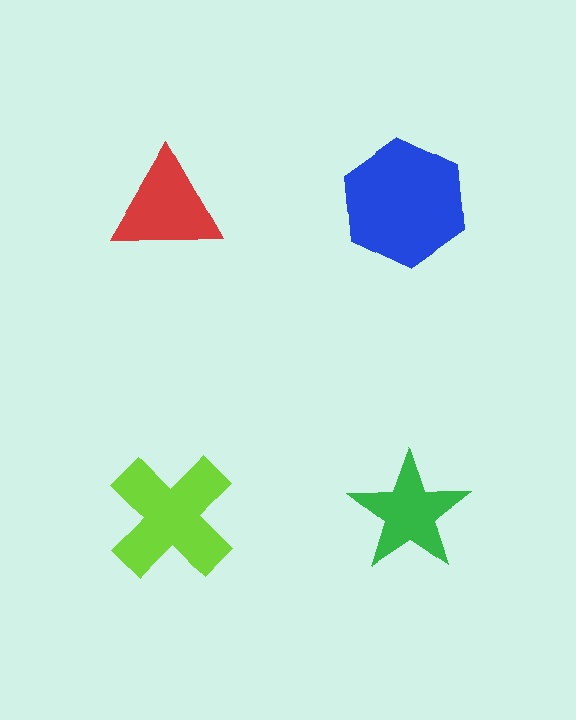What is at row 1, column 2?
A blue hexagon.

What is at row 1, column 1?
A red triangle.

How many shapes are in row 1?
2 shapes.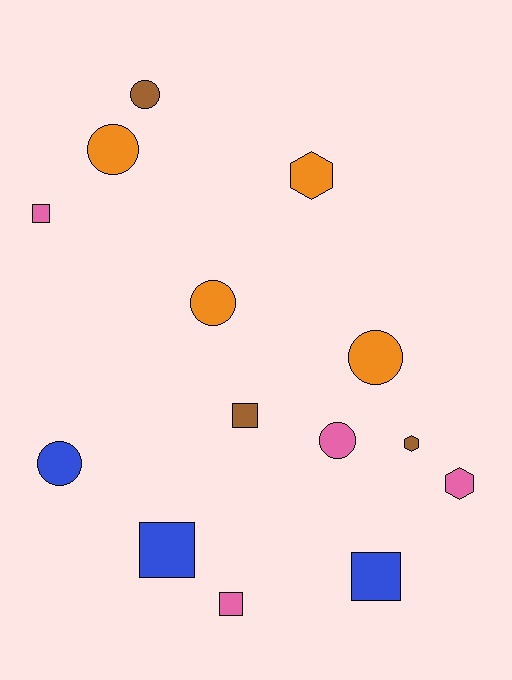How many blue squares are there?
There are 2 blue squares.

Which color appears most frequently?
Pink, with 4 objects.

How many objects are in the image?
There are 14 objects.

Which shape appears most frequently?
Circle, with 6 objects.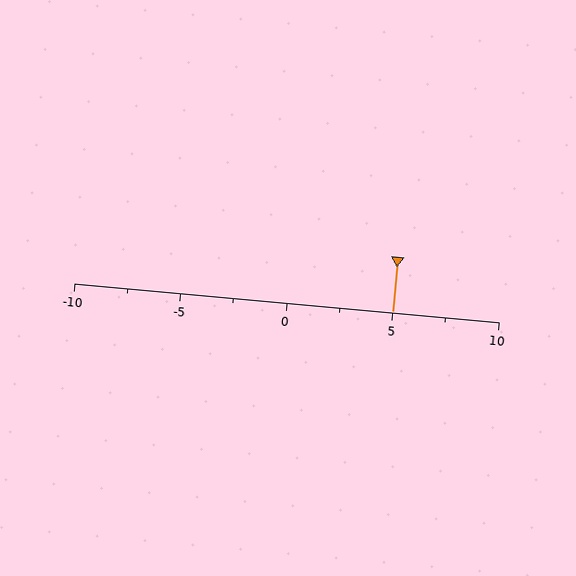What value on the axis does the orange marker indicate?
The marker indicates approximately 5.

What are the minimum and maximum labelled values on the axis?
The axis runs from -10 to 10.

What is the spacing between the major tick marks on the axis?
The major ticks are spaced 5 apart.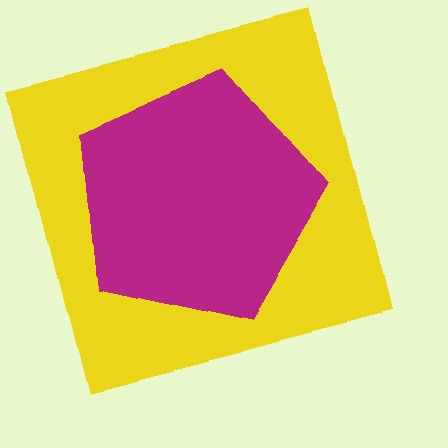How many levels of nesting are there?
2.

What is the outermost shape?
The yellow square.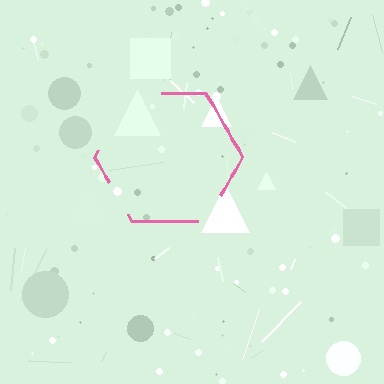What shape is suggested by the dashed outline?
The dashed outline suggests a hexagon.